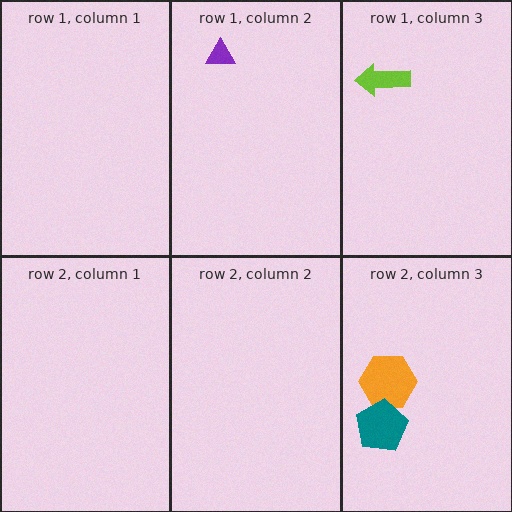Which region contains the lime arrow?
The row 1, column 3 region.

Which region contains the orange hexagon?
The row 2, column 3 region.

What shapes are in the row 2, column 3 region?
The orange hexagon, the teal pentagon.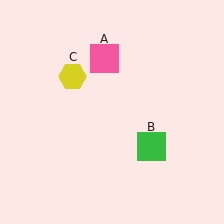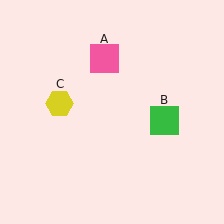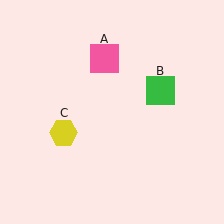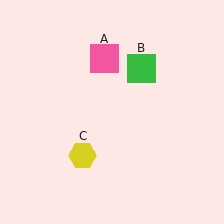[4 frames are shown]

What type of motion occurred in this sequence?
The green square (object B), yellow hexagon (object C) rotated counterclockwise around the center of the scene.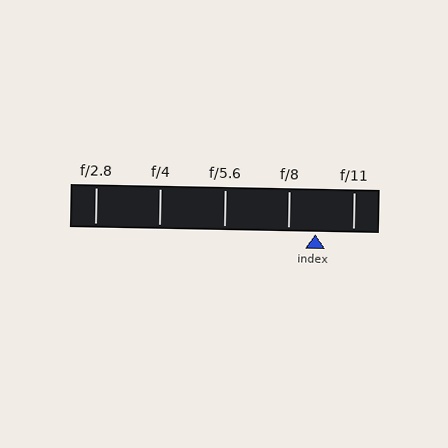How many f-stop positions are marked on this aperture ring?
There are 5 f-stop positions marked.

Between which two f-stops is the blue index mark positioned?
The index mark is between f/8 and f/11.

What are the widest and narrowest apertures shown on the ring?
The widest aperture shown is f/2.8 and the narrowest is f/11.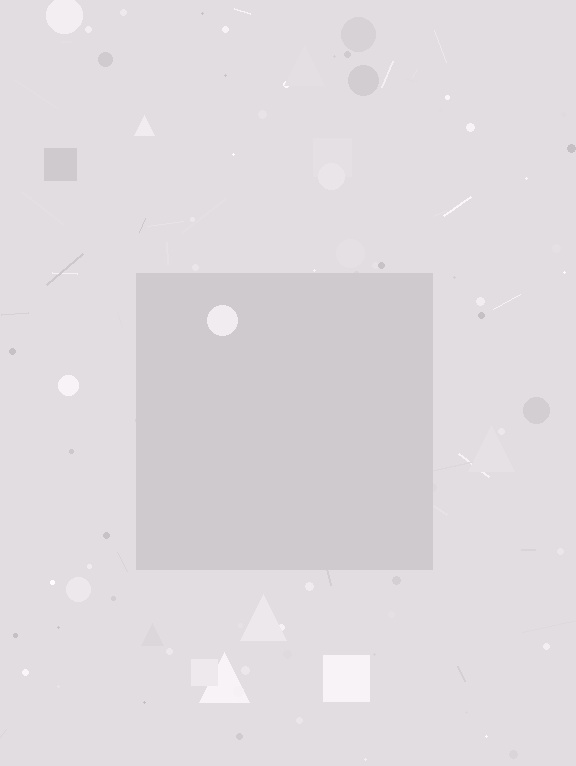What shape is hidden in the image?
A square is hidden in the image.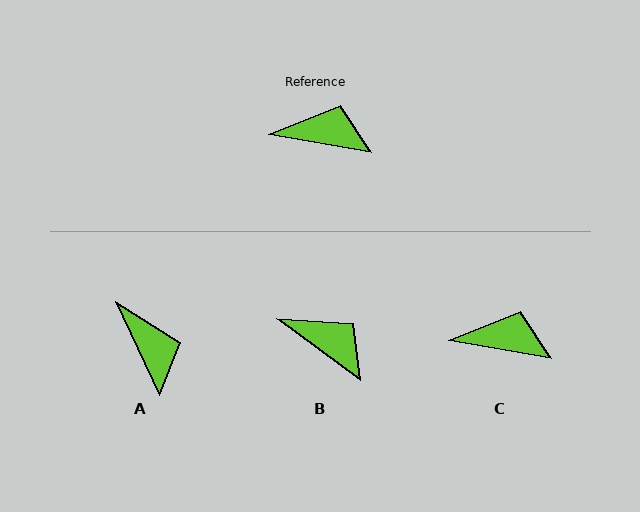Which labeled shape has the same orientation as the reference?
C.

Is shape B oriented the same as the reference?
No, it is off by about 26 degrees.